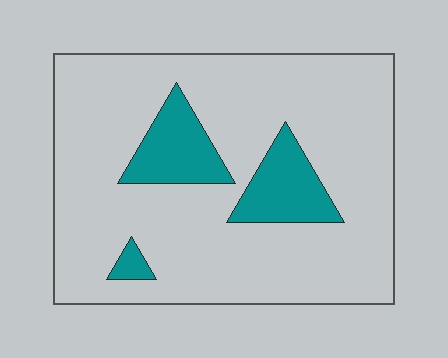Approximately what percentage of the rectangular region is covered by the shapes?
Approximately 15%.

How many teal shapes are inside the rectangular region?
3.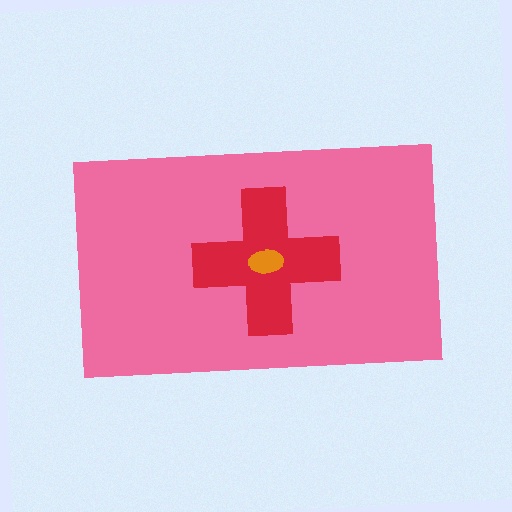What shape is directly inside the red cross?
The orange ellipse.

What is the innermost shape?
The orange ellipse.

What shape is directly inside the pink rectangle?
The red cross.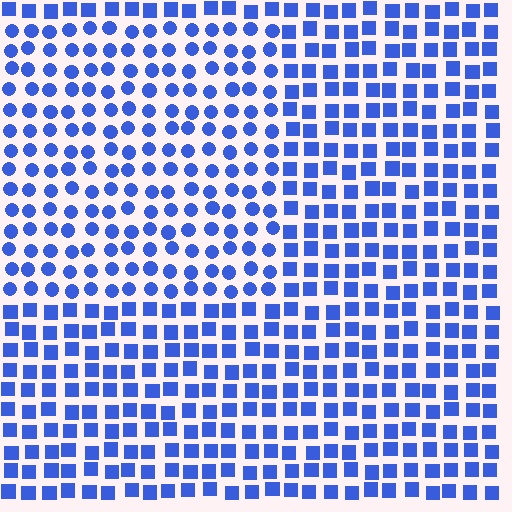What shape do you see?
I see a rectangle.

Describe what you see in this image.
The image is filled with small blue elements arranged in a uniform grid. A rectangle-shaped region contains circles, while the surrounding area contains squares. The boundary is defined purely by the change in element shape.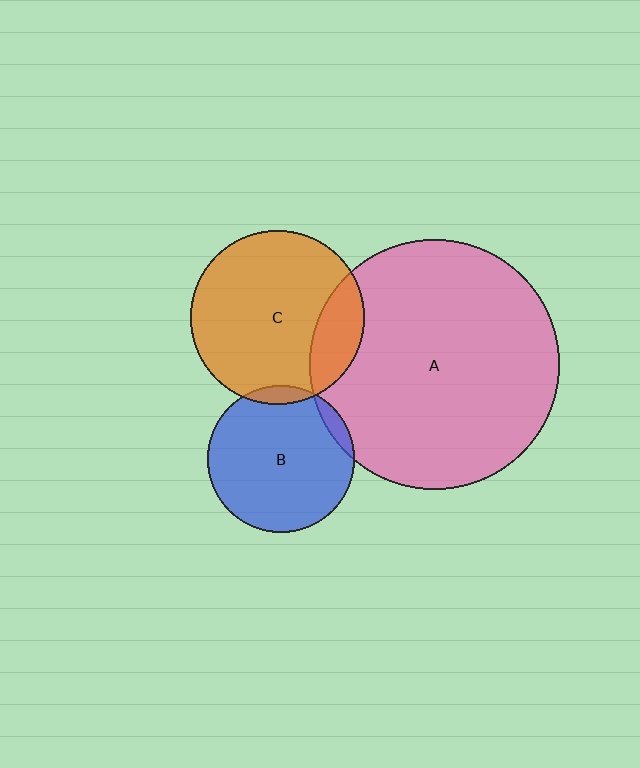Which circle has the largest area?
Circle A (pink).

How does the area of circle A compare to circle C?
Approximately 2.1 times.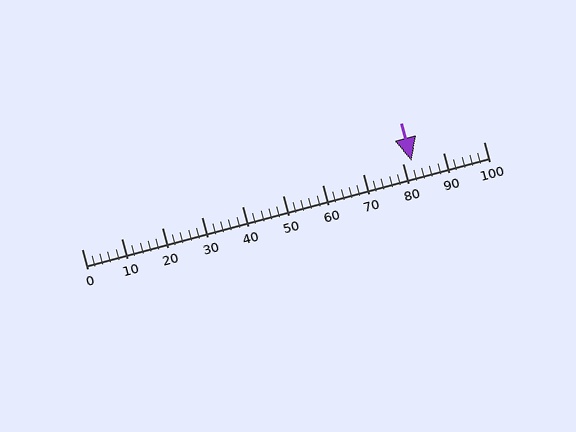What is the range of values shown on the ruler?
The ruler shows values from 0 to 100.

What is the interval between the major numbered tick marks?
The major tick marks are spaced 10 units apart.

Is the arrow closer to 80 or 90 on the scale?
The arrow is closer to 80.